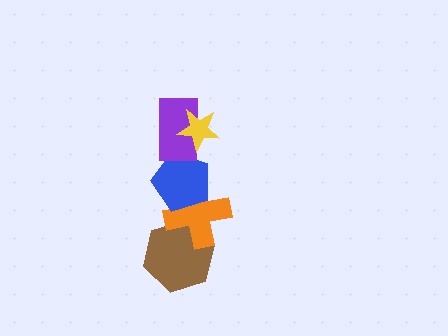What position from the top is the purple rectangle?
The purple rectangle is 2nd from the top.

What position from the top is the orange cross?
The orange cross is 4th from the top.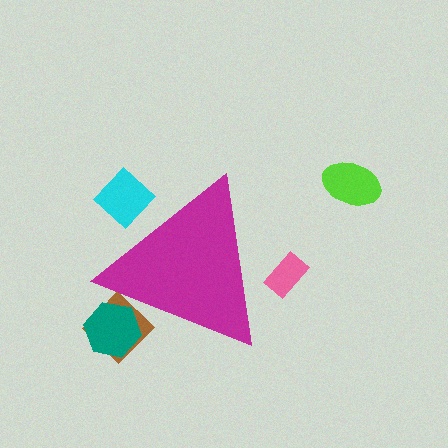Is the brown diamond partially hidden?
Yes, the brown diamond is partially hidden behind the magenta triangle.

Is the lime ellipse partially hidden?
No, the lime ellipse is fully visible.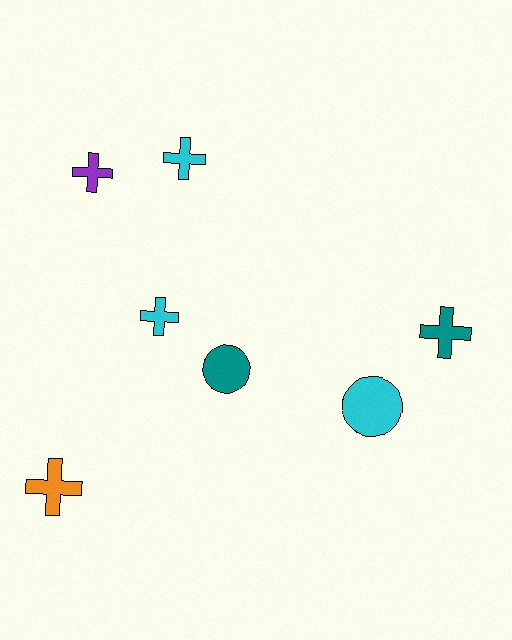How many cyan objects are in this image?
There are 3 cyan objects.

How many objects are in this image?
There are 7 objects.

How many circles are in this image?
There are 2 circles.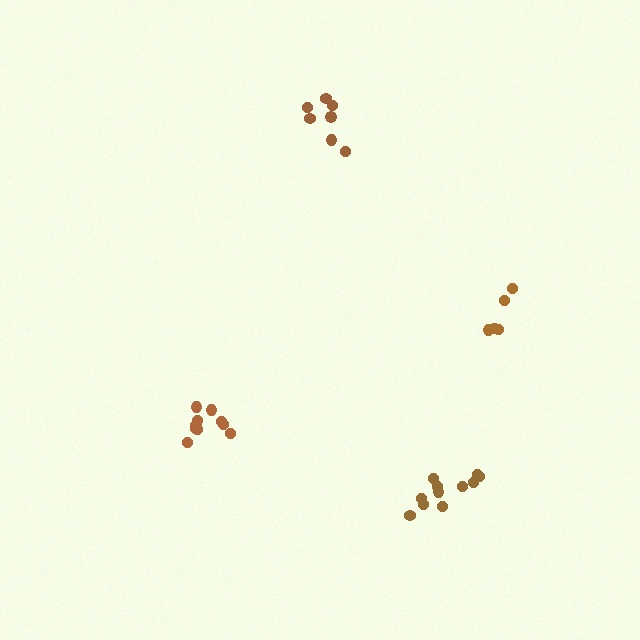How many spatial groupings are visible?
There are 4 spatial groupings.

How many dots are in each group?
Group 1: 7 dots, Group 2: 10 dots, Group 3: 11 dots, Group 4: 5 dots (33 total).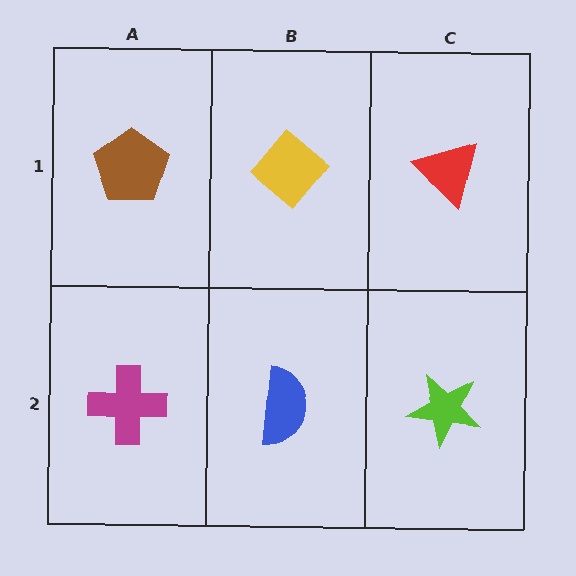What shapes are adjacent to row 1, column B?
A blue semicircle (row 2, column B), a brown pentagon (row 1, column A), a red triangle (row 1, column C).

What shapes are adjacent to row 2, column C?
A red triangle (row 1, column C), a blue semicircle (row 2, column B).